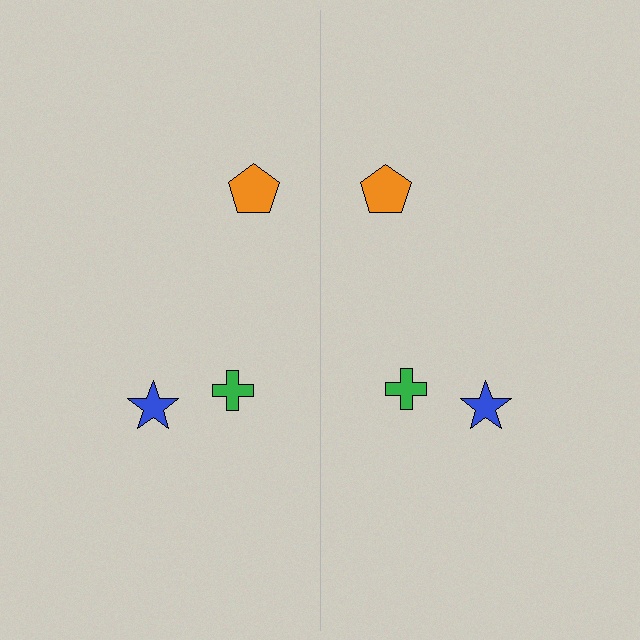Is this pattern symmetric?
Yes, this pattern has bilateral (reflection) symmetry.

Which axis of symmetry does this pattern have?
The pattern has a vertical axis of symmetry running through the center of the image.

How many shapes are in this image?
There are 6 shapes in this image.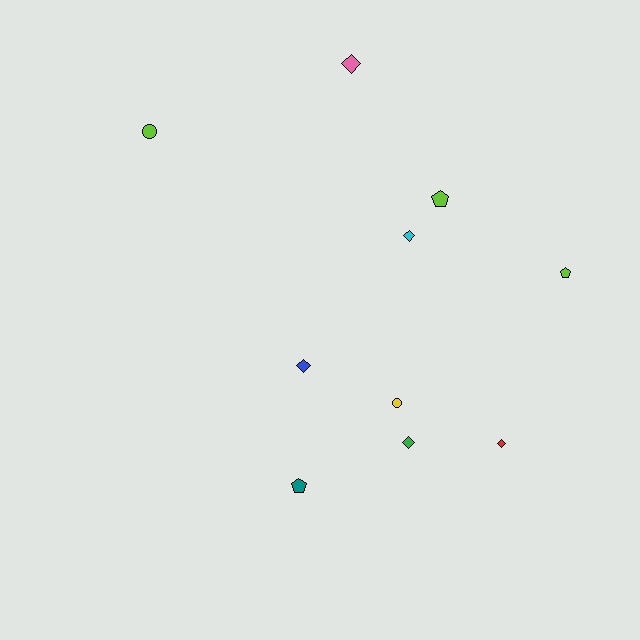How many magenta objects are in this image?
There are no magenta objects.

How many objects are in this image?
There are 10 objects.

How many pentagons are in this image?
There are 3 pentagons.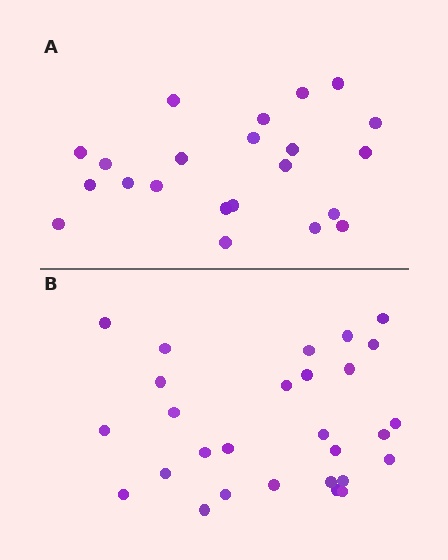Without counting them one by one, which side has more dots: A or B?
Region B (the bottom region) has more dots.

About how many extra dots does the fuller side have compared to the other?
Region B has about 6 more dots than region A.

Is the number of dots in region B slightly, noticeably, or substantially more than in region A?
Region B has noticeably more, but not dramatically so. The ratio is roughly 1.3 to 1.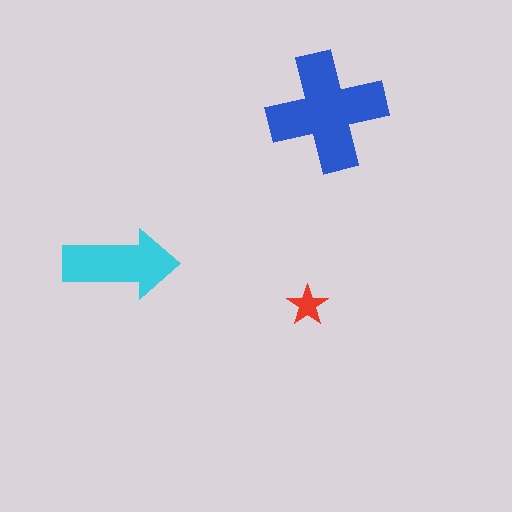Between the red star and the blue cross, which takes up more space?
The blue cross.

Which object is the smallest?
The red star.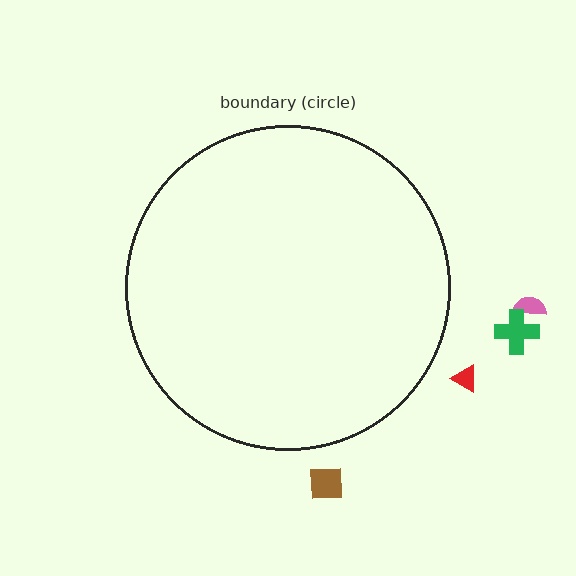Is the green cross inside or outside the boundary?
Outside.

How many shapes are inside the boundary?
0 inside, 4 outside.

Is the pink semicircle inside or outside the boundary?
Outside.